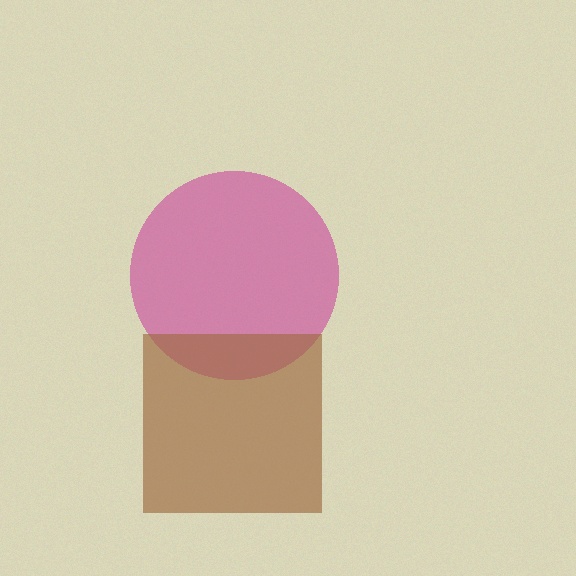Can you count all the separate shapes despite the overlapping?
Yes, there are 2 separate shapes.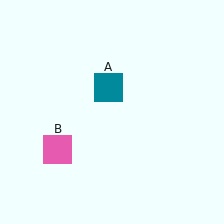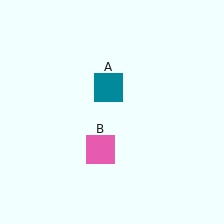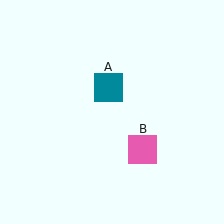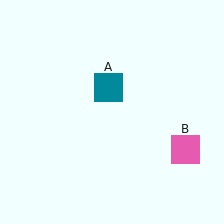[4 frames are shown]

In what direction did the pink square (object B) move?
The pink square (object B) moved right.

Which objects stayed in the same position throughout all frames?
Teal square (object A) remained stationary.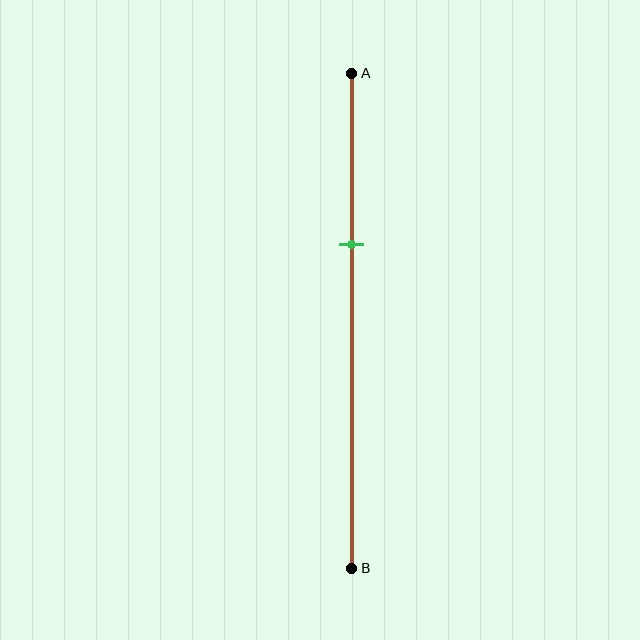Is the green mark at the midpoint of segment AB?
No, the mark is at about 35% from A, not at the 50% midpoint.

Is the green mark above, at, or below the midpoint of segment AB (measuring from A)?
The green mark is above the midpoint of segment AB.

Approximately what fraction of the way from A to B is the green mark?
The green mark is approximately 35% of the way from A to B.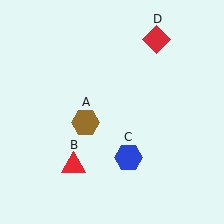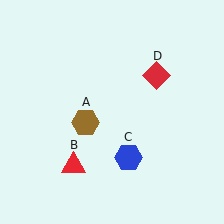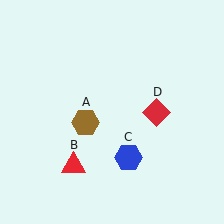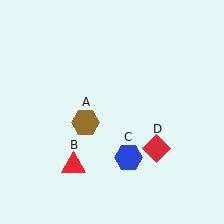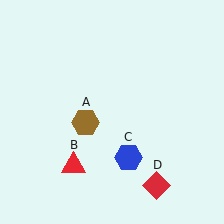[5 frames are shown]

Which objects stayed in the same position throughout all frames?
Brown hexagon (object A) and red triangle (object B) and blue hexagon (object C) remained stationary.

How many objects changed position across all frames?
1 object changed position: red diamond (object D).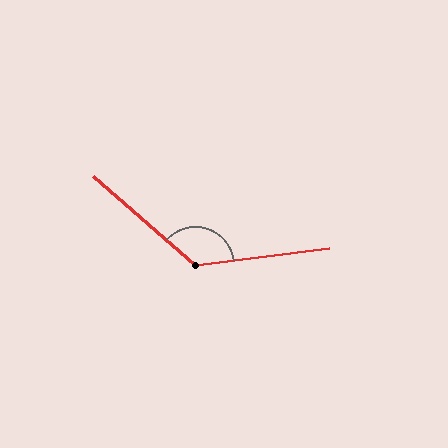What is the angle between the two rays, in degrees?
Approximately 132 degrees.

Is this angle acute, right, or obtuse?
It is obtuse.